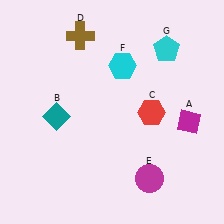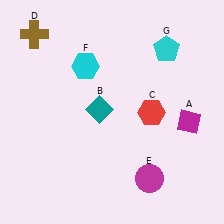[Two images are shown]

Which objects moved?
The objects that moved are: the teal diamond (B), the brown cross (D), the cyan hexagon (F).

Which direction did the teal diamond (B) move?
The teal diamond (B) moved right.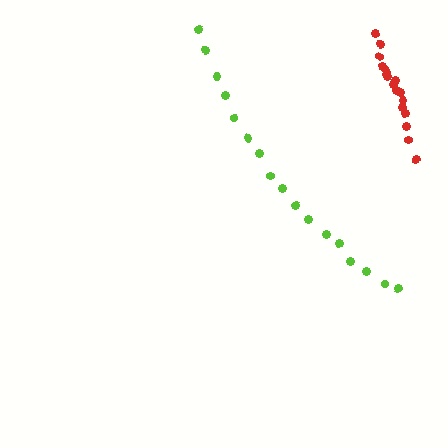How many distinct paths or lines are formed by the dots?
There are 2 distinct paths.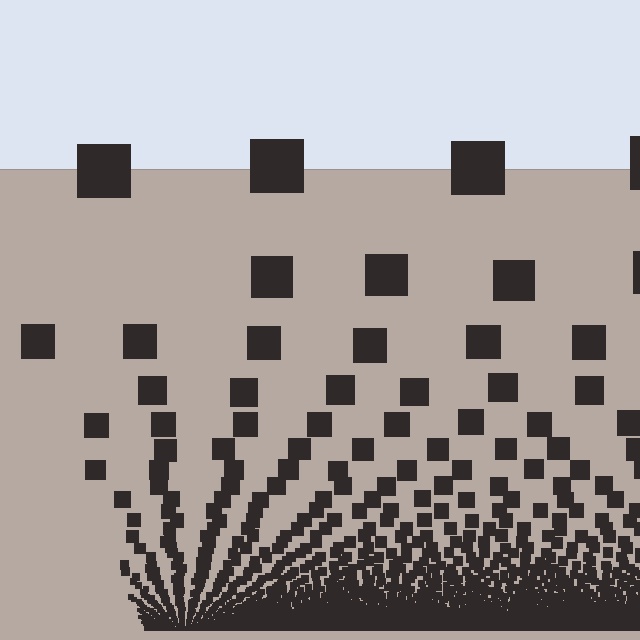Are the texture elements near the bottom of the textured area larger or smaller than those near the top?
Smaller. The gradient is inverted — elements near the bottom are smaller and denser.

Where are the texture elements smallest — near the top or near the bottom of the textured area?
Near the bottom.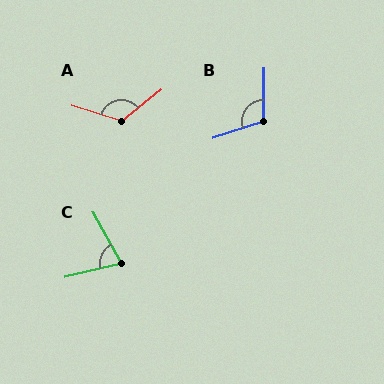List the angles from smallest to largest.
C (75°), B (108°), A (124°).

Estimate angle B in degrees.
Approximately 108 degrees.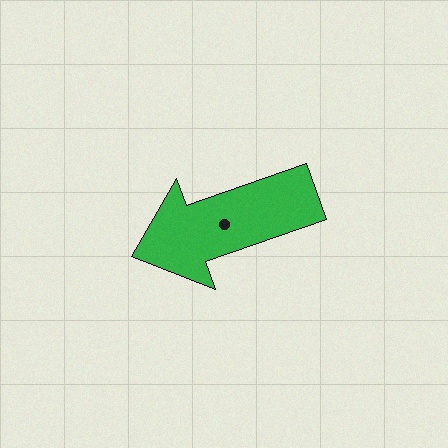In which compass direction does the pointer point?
West.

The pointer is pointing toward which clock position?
Roughly 8 o'clock.